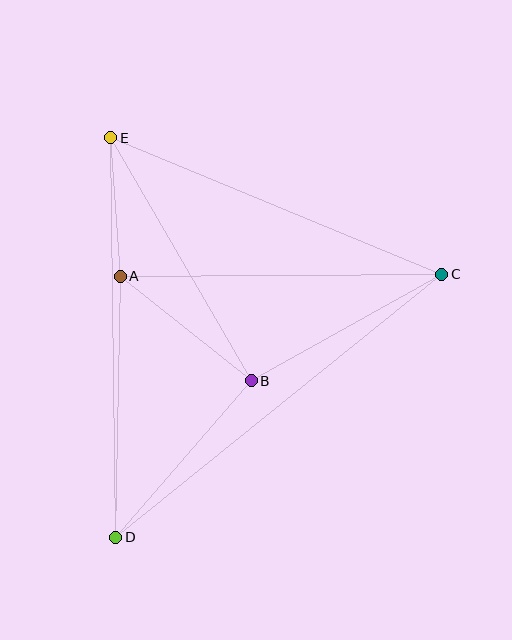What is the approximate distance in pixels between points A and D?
The distance between A and D is approximately 261 pixels.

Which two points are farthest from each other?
Points C and D are farthest from each other.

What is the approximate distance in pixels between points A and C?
The distance between A and C is approximately 321 pixels.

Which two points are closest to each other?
Points A and E are closest to each other.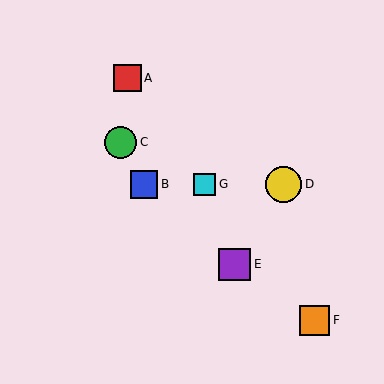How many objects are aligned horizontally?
3 objects (B, D, G) are aligned horizontally.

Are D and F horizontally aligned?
No, D is at y≈184 and F is at y≈320.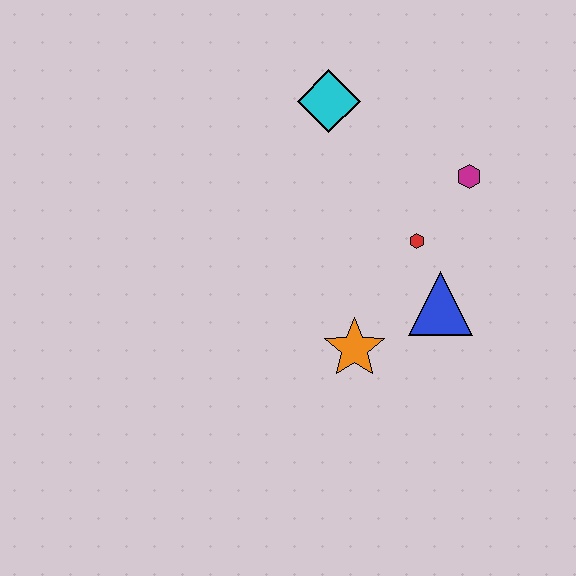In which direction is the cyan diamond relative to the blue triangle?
The cyan diamond is above the blue triangle.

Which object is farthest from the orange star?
The cyan diamond is farthest from the orange star.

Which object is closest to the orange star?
The blue triangle is closest to the orange star.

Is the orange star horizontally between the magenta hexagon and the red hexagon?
No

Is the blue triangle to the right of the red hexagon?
Yes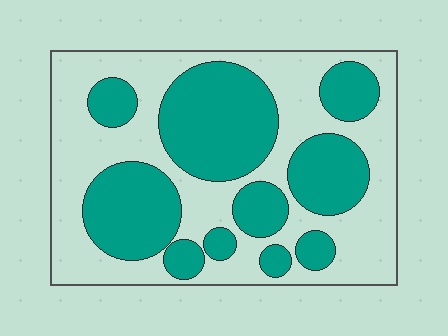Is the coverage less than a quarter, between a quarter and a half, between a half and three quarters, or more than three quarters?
Between a quarter and a half.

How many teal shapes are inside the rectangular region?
10.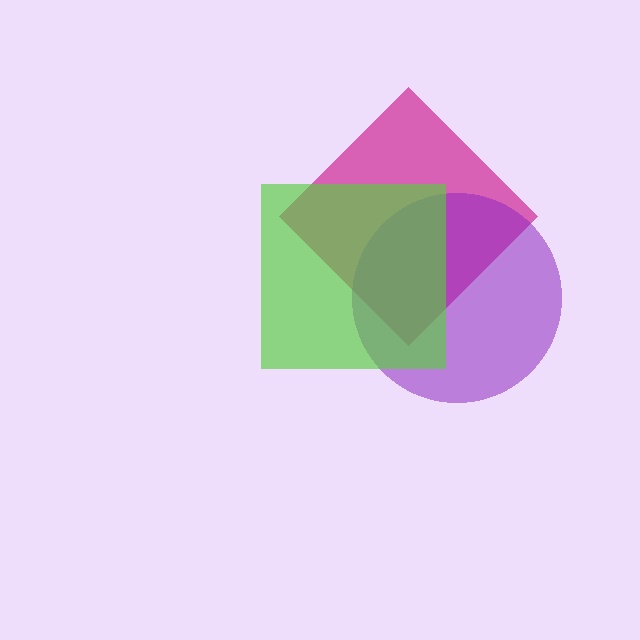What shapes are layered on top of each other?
The layered shapes are: a magenta diamond, a purple circle, a lime square.